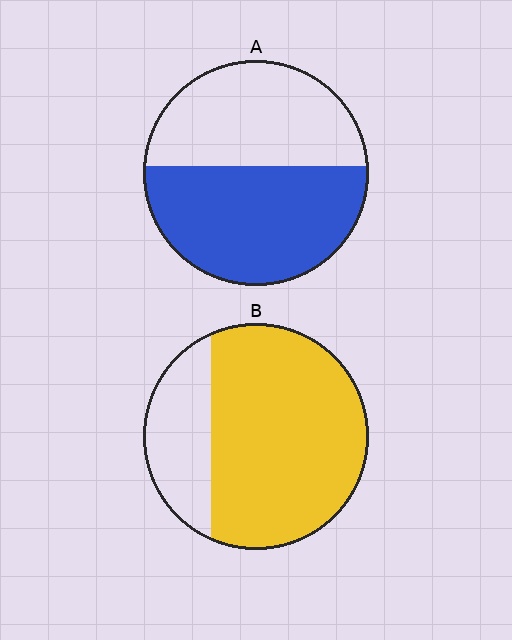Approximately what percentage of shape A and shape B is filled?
A is approximately 55% and B is approximately 75%.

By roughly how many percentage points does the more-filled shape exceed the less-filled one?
By roughly 20 percentage points (B over A).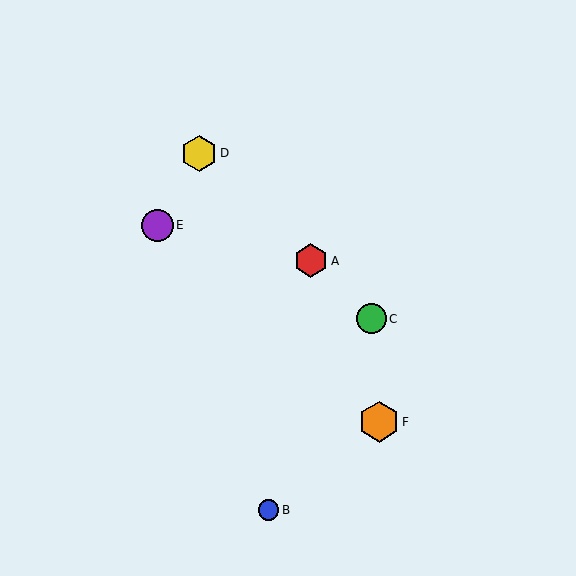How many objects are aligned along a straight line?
3 objects (A, C, D) are aligned along a straight line.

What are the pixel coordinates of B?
Object B is at (268, 510).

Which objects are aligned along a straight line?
Objects A, C, D are aligned along a straight line.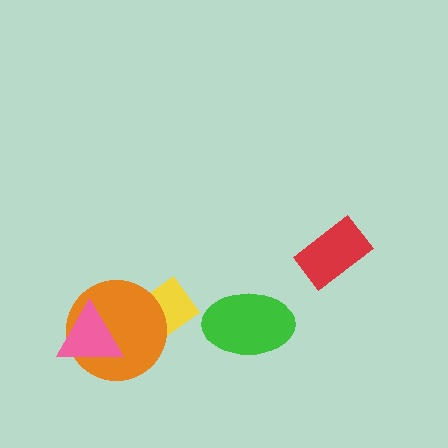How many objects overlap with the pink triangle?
1 object overlaps with the pink triangle.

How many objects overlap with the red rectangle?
0 objects overlap with the red rectangle.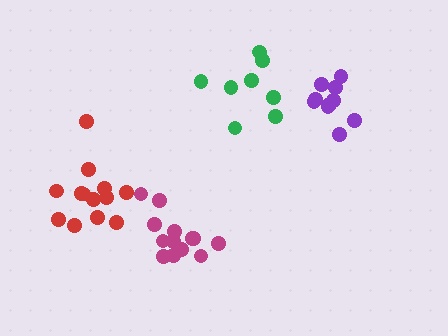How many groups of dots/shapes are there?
There are 4 groups.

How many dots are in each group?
Group 1: 13 dots, Group 2: 10 dots, Group 3: 13 dots, Group 4: 8 dots (44 total).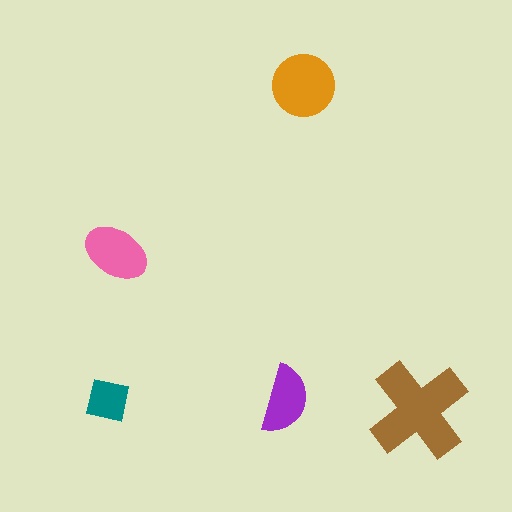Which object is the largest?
The brown cross.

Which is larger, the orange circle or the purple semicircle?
The orange circle.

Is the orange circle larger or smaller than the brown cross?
Smaller.